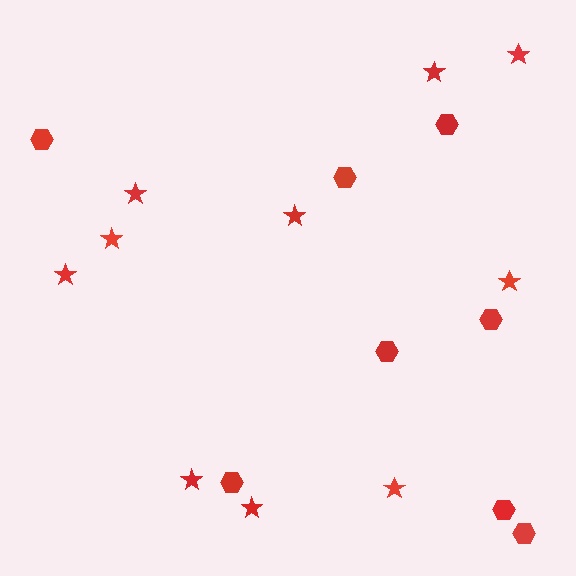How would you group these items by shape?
There are 2 groups: one group of stars (10) and one group of hexagons (8).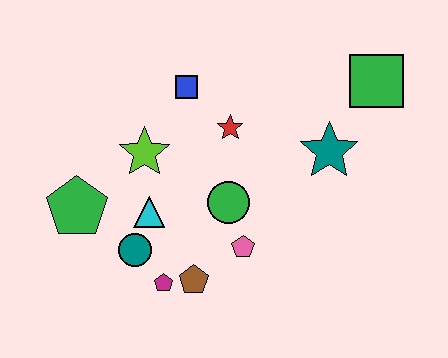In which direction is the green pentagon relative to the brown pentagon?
The green pentagon is to the left of the brown pentagon.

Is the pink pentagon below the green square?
Yes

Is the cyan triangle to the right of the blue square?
No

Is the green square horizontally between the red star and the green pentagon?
No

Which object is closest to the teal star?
The green square is closest to the teal star.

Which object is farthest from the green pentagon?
The green square is farthest from the green pentagon.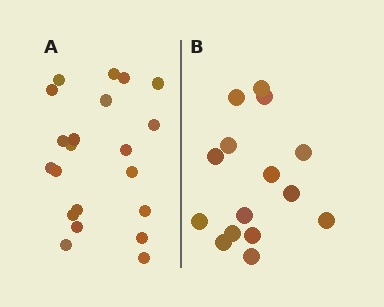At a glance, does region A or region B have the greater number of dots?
Region A (the left region) has more dots.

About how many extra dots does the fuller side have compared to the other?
Region A has about 6 more dots than region B.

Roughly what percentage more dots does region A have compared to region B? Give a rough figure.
About 40% more.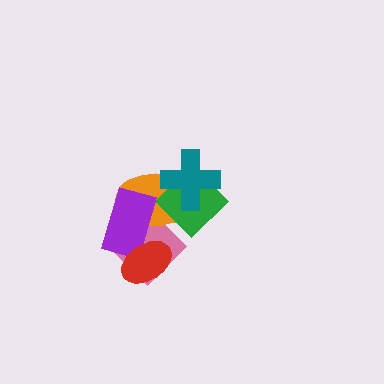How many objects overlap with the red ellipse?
2 objects overlap with the red ellipse.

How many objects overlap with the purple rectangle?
3 objects overlap with the purple rectangle.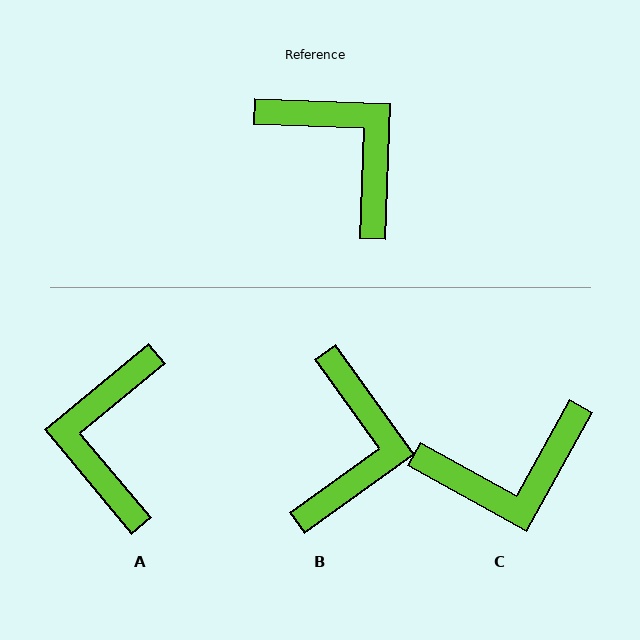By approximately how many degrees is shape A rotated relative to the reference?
Approximately 132 degrees counter-clockwise.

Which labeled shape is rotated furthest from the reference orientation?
A, about 132 degrees away.